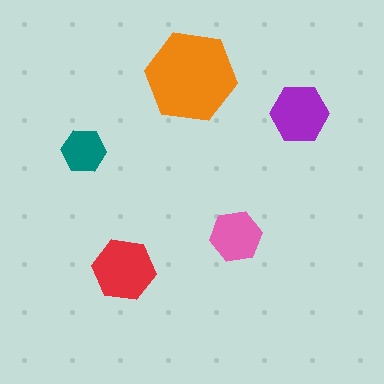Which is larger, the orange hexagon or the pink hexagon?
The orange one.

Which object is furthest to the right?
The purple hexagon is rightmost.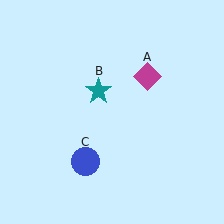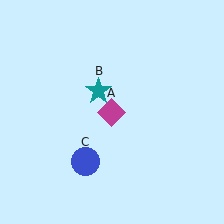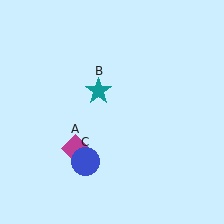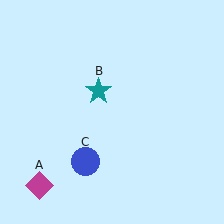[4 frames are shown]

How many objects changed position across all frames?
1 object changed position: magenta diamond (object A).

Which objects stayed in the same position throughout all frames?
Teal star (object B) and blue circle (object C) remained stationary.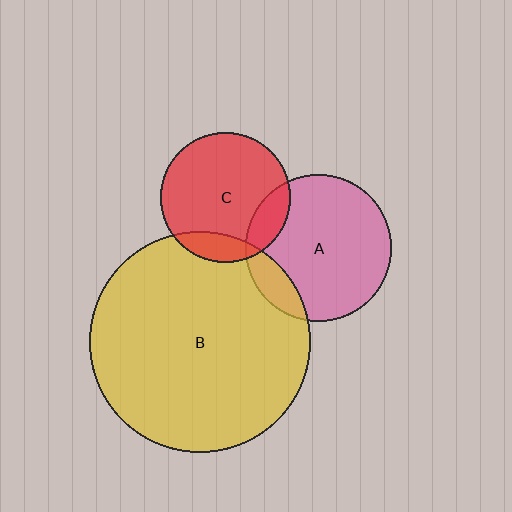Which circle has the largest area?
Circle B (yellow).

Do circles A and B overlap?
Yes.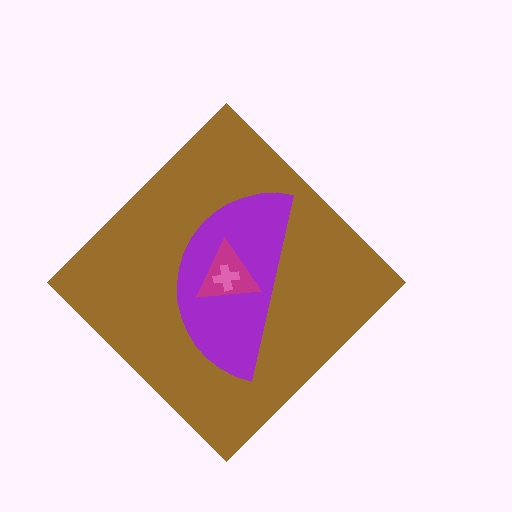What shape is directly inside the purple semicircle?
The magenta triangle.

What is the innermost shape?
The pink cross.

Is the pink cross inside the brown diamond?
Yes.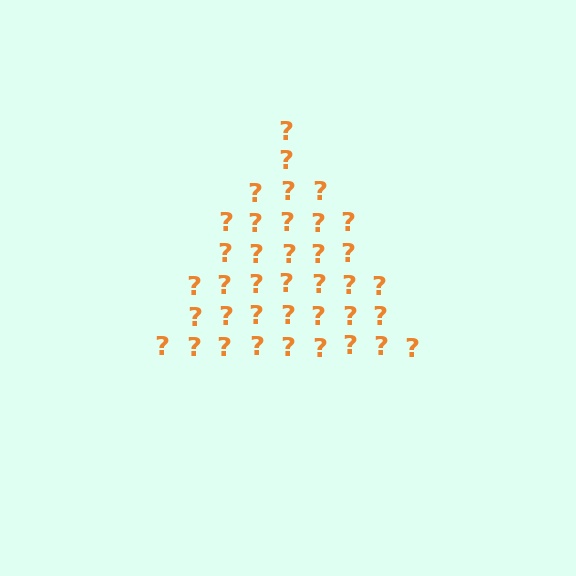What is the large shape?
The large shape is a triangle.